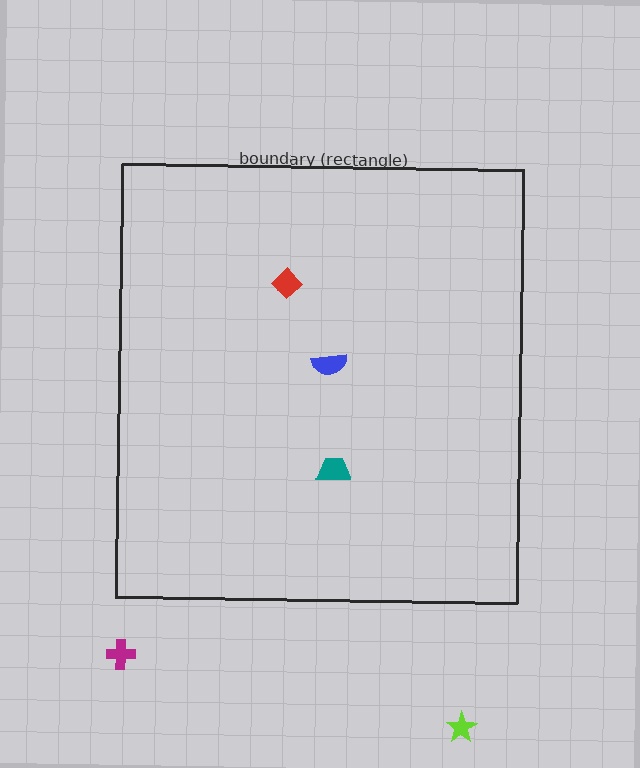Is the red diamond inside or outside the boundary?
Inside.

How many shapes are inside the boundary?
3 inside, 2 outside.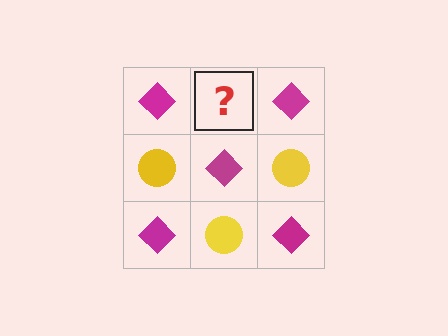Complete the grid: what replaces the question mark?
The question mark should be replaced with a yellow circle.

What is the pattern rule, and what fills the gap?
The rule is that it alternates magenta diamond and yellow circle in a checkerboard pattern. The gap should be filled with a yellow circle.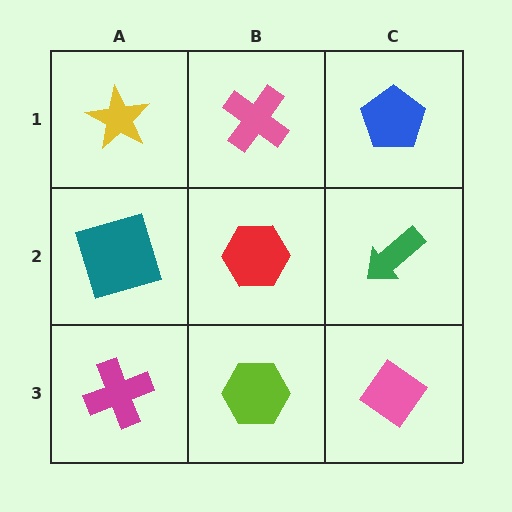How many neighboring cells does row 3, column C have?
2.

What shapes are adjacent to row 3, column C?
A green arrow (row 2, column C), a lime hexagon (row 3, column B).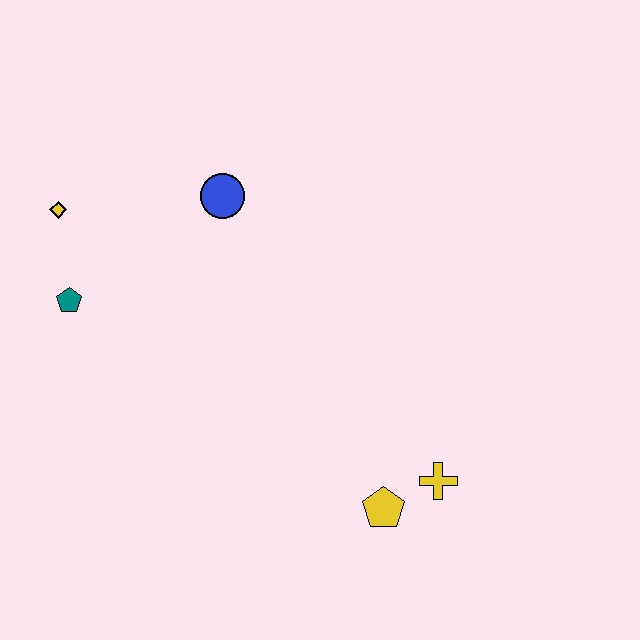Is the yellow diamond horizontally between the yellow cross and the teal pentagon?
No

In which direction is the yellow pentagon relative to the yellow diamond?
The yellow pentagon is to the right of the yellow diamond.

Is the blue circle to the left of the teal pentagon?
No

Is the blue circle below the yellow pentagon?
No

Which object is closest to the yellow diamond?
The teal pentagon is closest to the yellow diamond.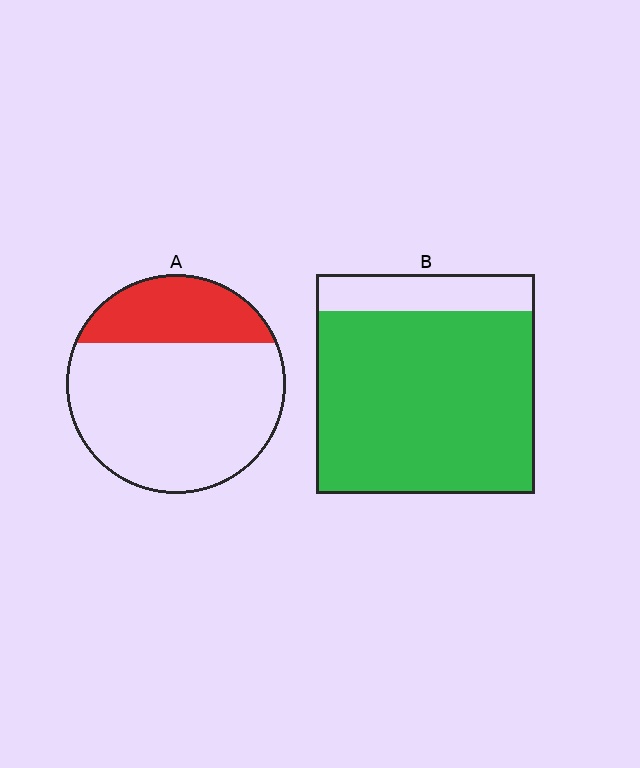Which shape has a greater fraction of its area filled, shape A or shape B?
Shape B.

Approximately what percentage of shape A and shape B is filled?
A is approximately 25% and B is approximately 85%.